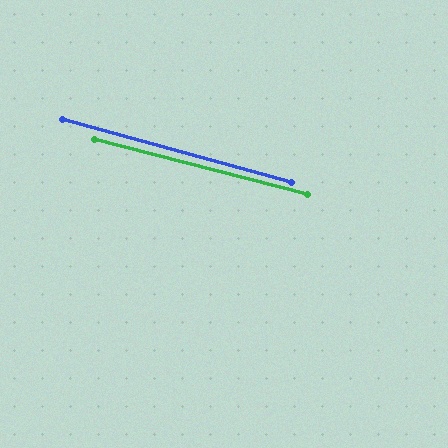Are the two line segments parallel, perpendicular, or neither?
Parallel — their directions differ by only 0.7°.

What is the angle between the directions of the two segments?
Approximately 1 degree.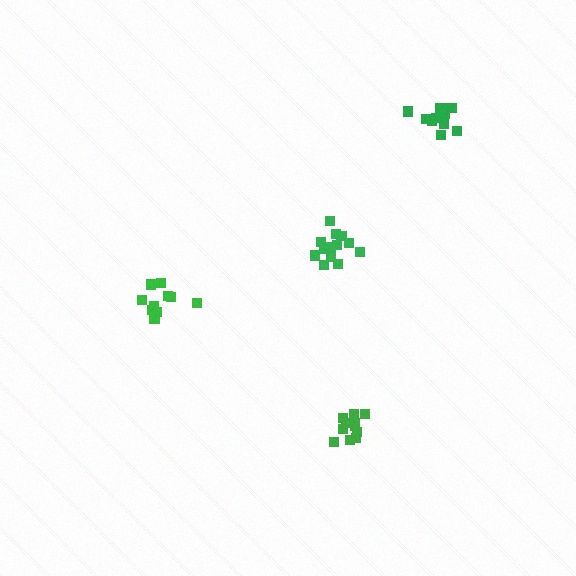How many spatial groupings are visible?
There are 4 spatial groupings.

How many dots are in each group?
Group 1: 13 dots, Group 2: 11 dots, Group 3: 10 dots, Group 4: 12 dots (46 total).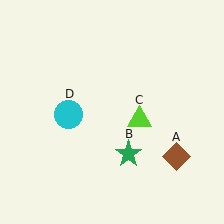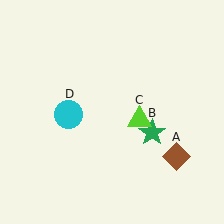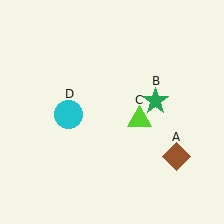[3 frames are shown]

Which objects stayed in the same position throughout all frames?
Brown diamond (object A) and lime triangle (object C) and cyan circle (object D) remained stationary.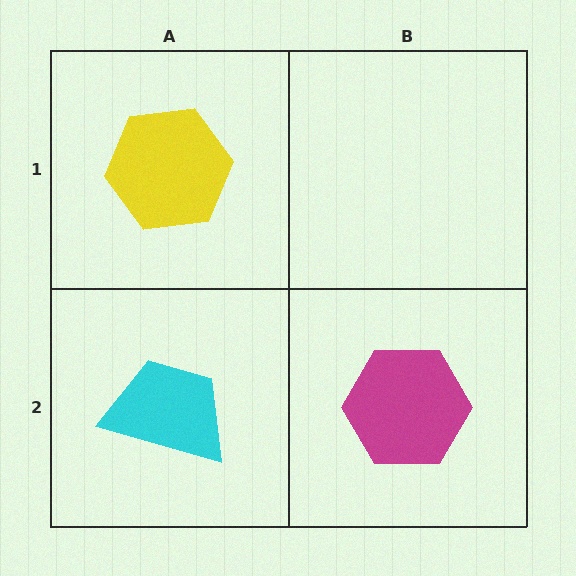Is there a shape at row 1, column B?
No, that cell is empty.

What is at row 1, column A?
A yellow hexagon.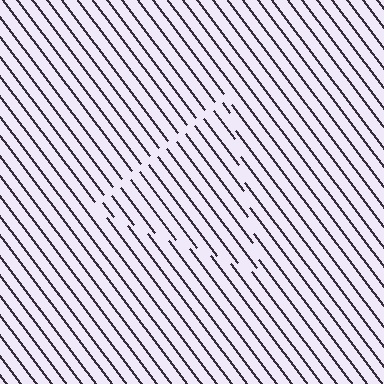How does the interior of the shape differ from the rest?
The interior of the shape contains the same grating, shifted by half a period — the contour is defined by the phase discontinuity where line-ends from the inner and outer gratings abut.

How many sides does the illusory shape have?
3 sides — the line-ends trace a triangle.